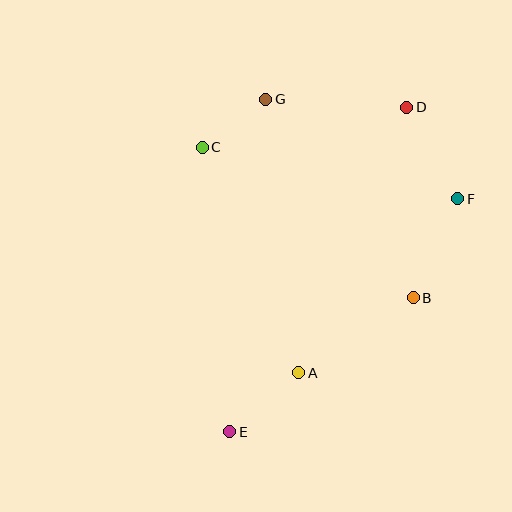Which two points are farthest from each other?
Points D and E are farthest from each other.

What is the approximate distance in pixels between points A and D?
The distance between A and D is approximately 287 pixels.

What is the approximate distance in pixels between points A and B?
The distance between A and B is approximately 137 pixels.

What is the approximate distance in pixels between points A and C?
The distance between A and C is approximately 245 pixels.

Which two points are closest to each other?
Points C and G are closest to each other.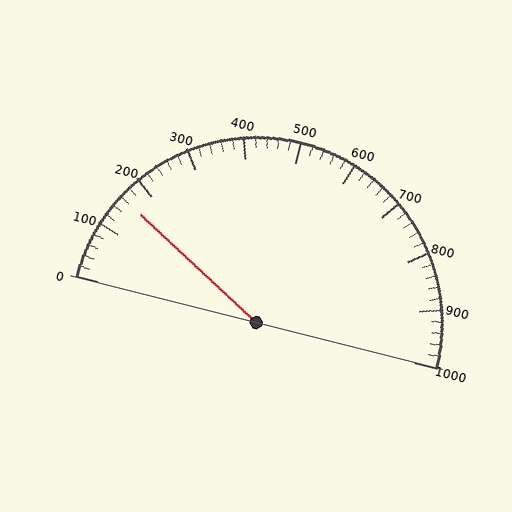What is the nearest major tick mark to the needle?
The nearest major tick mark is 200.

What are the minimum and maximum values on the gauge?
The gauge ranges from 0 to 1000.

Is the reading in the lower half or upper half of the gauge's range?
The reading is in the lower half of the range (0 to 1000).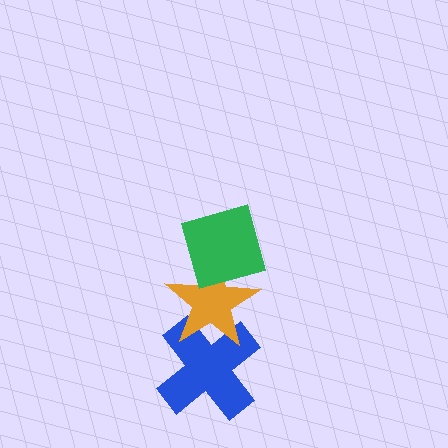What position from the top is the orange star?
The orange star is 2nd from the top.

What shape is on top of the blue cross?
The orange star is on top of the blue cross.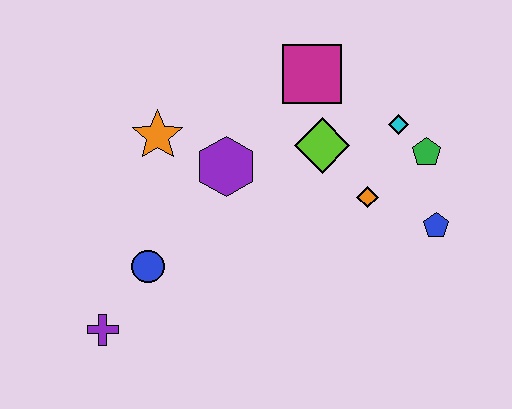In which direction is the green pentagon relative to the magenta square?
The green pentagon is to the right of the magenta square.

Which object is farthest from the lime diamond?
The purple cross is farthest from the lime diamond.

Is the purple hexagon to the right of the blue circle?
Yes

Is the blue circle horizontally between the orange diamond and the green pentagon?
No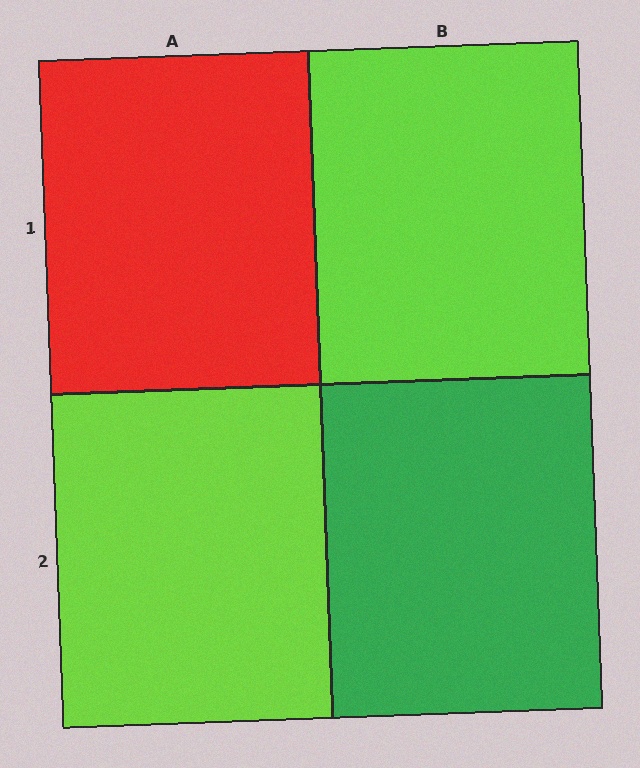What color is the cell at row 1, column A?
Red.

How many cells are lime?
2 cells are lime.